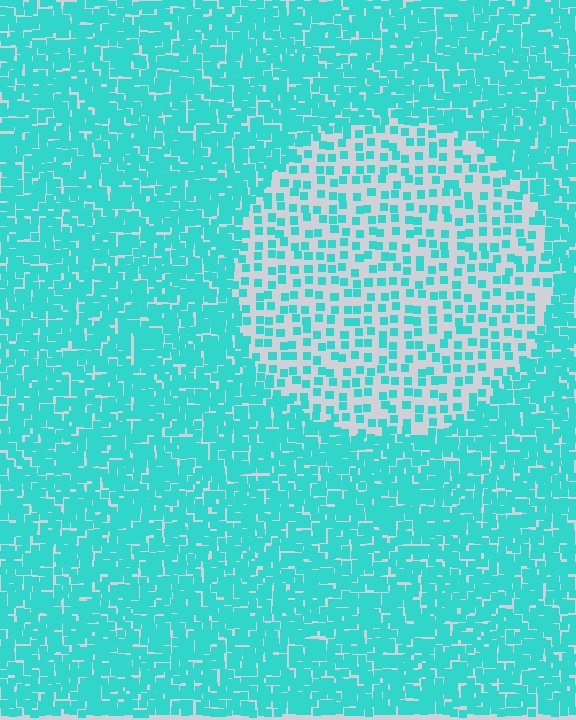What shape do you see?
I see a circle.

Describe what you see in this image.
The image contains small cyan elements arranged at two different densities. A circle-shaped region is visible where the elements are less densely packed than the surrounding area.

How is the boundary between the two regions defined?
The boundary is defined by a change in element density (approximately 2.6x ratio). All elements are the same color, size, and shape.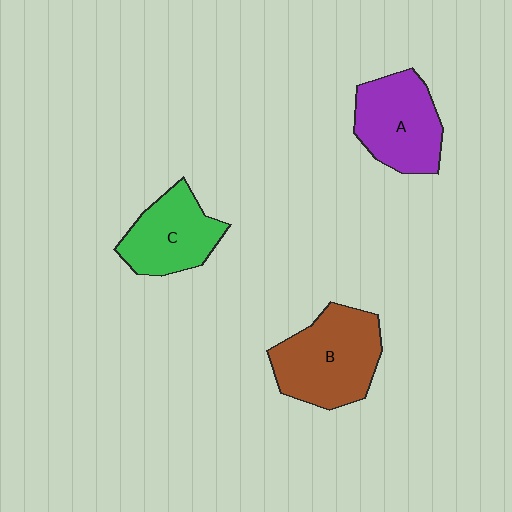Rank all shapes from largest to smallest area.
From largest to smallest: B (brown), A (purple), C (green).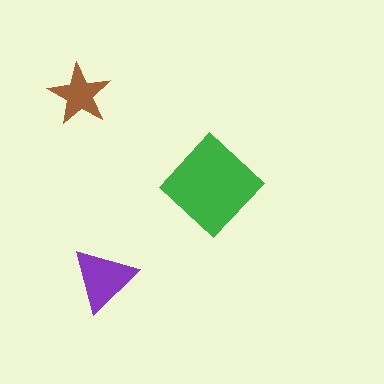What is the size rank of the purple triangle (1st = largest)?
2nd.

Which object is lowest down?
The purple triangle is bottommost.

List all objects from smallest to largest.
The brown star, the purple triangle, the green diamond.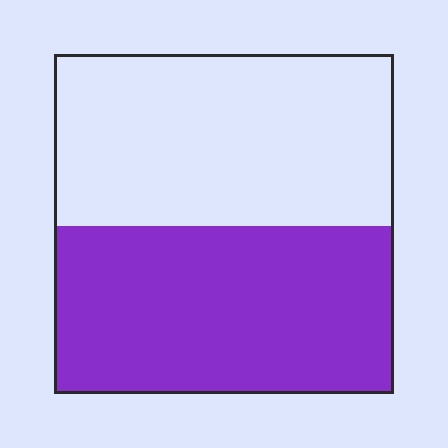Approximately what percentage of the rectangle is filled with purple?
Approximately 50%.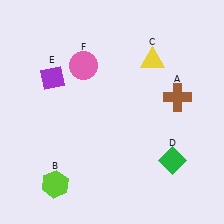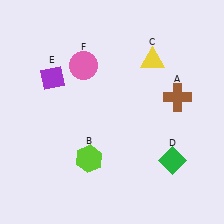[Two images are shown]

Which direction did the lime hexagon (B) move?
The lime hexagon (B) moved right.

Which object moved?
The lime hexagon (B) moved right.